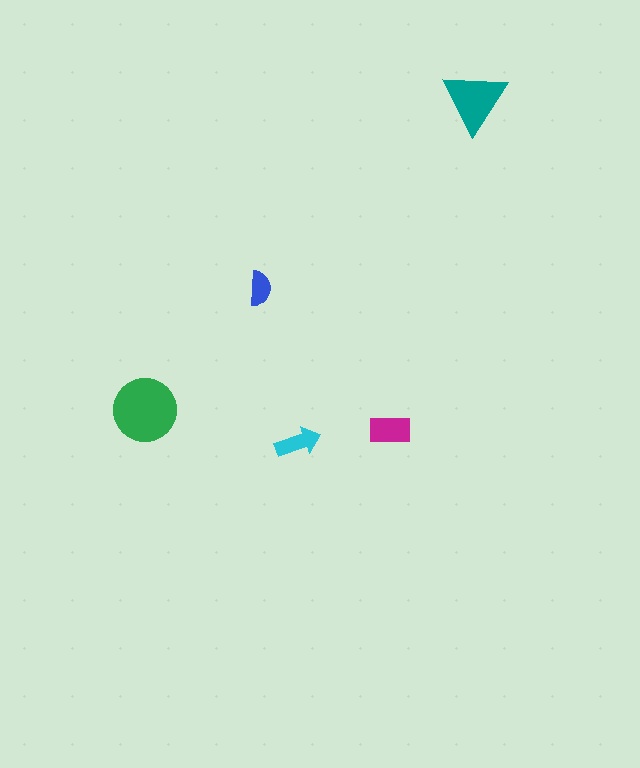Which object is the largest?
The green circle.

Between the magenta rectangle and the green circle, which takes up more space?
The green circle.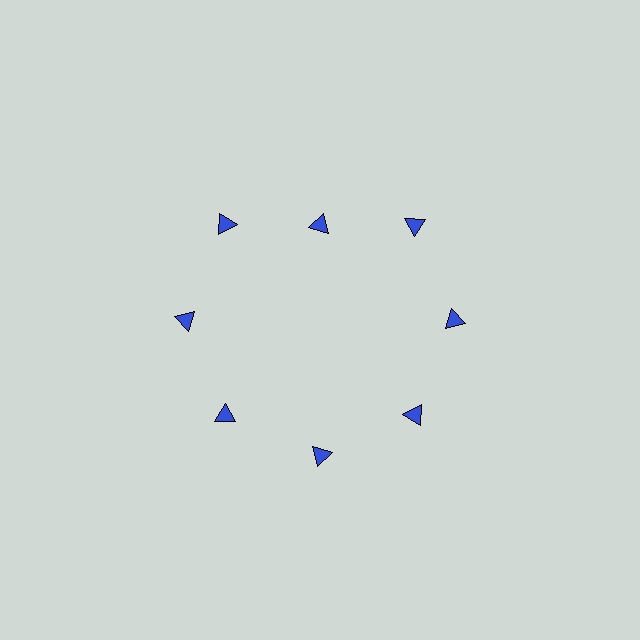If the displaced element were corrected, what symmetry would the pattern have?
It would have 8-fold rotational symmetry — the pattern would map onto itself every 45 degrees.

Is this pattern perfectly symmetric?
No. The 8 blue triangles are arranged in a ring, but one element near the 12 o'clock position is pulled inward toward the center, breaking the 8-fold rotational symmetry.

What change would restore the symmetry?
The symmetry would be restored by moving it outward, back onto the ring so that all 8 triangles sit at equal angles and equal distance from the center.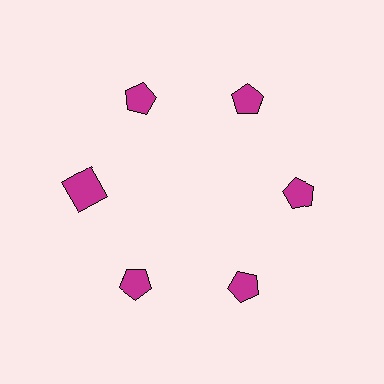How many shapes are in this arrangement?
There are 6 shapes arranged in a ring pattern.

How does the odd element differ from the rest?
It has a different shape: square instead of pentagon.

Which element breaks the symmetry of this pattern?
The magenta square at roughly the 9 o'clock position breaks the symmetry. All other shapes are magenta pentagons.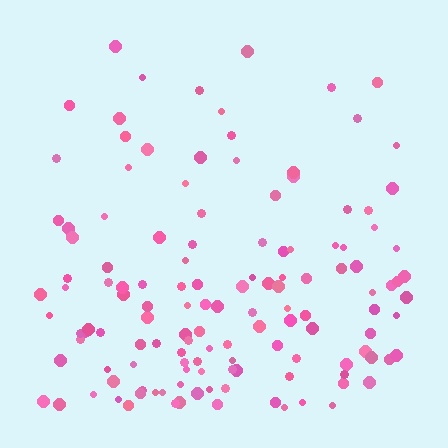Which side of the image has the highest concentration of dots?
The bottom.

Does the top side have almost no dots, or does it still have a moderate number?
Still a moderate number, just noticeably fewer than the bottom.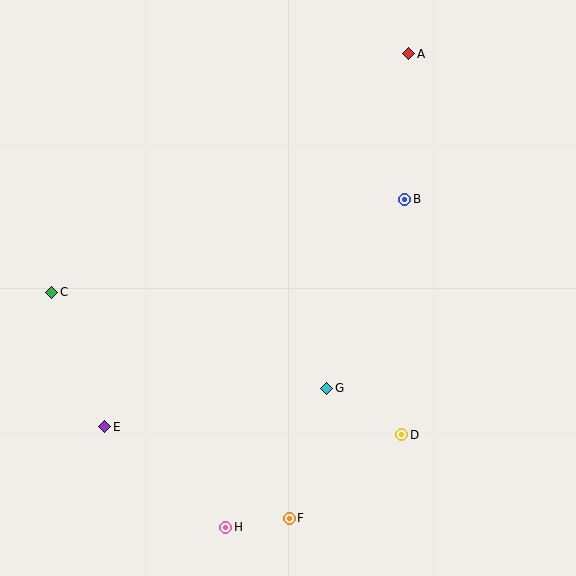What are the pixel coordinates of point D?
Point D is at (402, 435).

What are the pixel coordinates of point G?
Point G is at (327, 388).